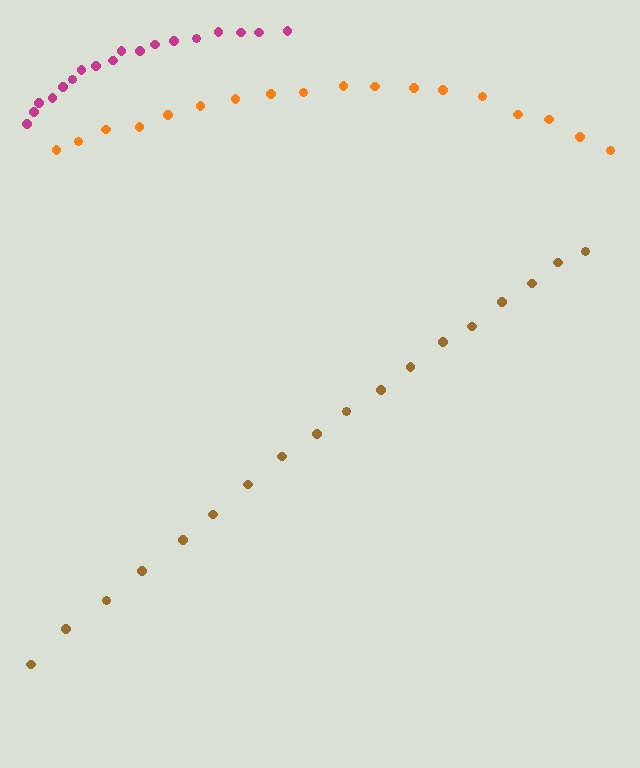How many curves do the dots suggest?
There are 3 distinct paths.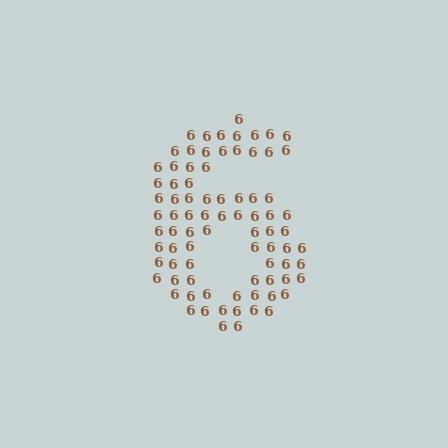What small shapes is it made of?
It is made of small digit 6's.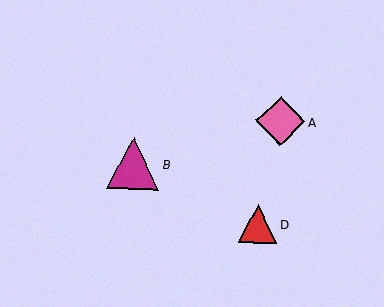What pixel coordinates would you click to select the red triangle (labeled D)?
Click at (258, 224) to select the red triangle D.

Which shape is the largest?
The magenta triangle (labeled B) is the largest.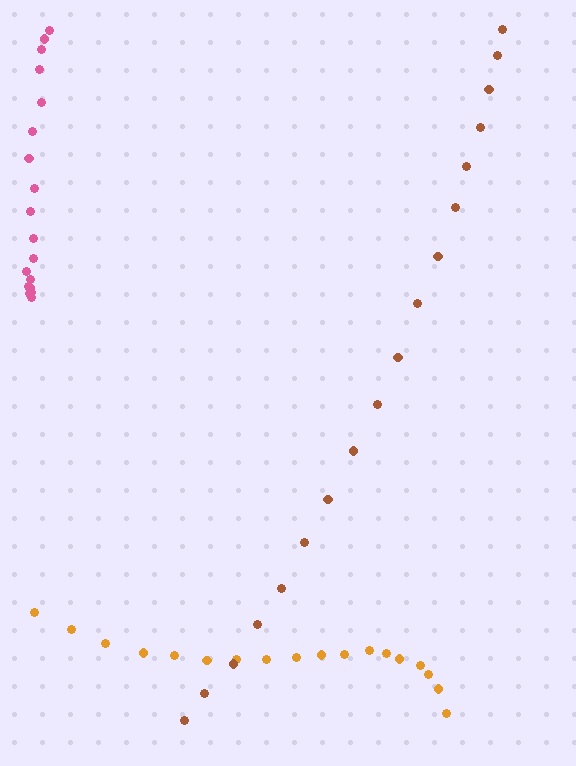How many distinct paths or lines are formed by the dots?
There are 3 distinct paths.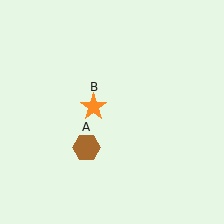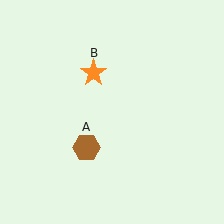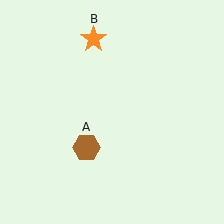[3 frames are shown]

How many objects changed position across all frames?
1 object changed position: orange star (object B).